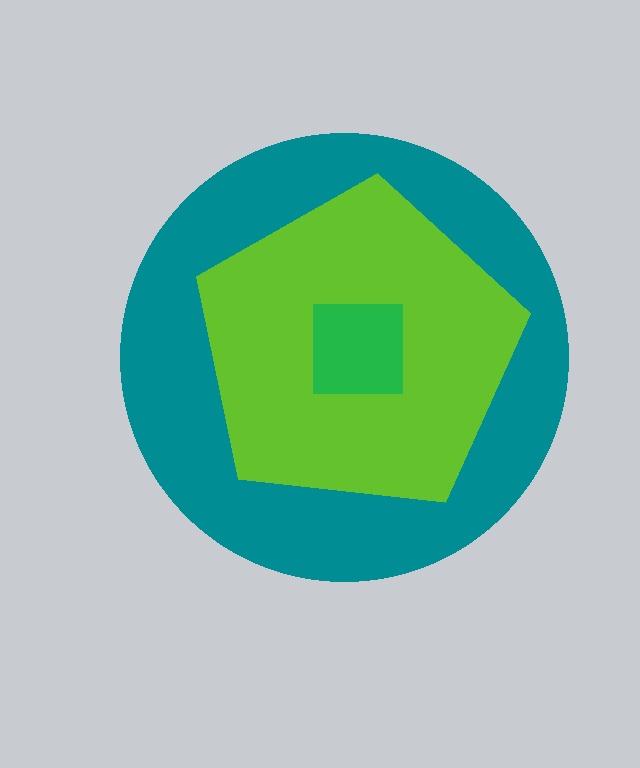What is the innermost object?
The green square.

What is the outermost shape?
The teal circle.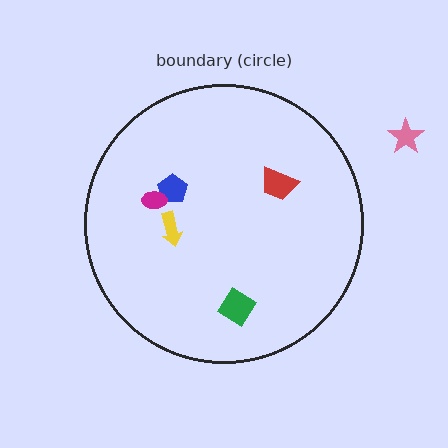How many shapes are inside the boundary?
5 inside, 1 outside.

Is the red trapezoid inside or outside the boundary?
Inside.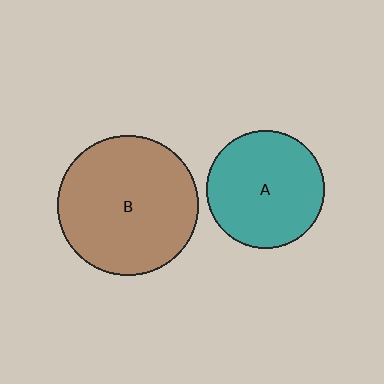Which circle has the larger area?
Circle B (brown).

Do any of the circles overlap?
No, none of the circles overlap.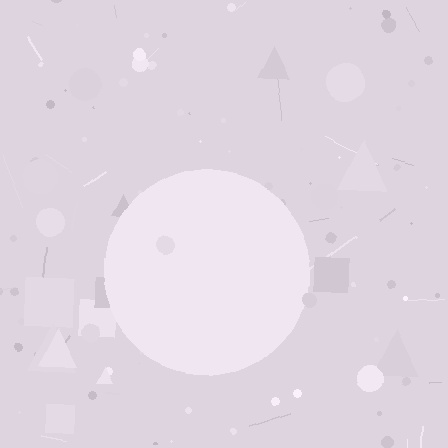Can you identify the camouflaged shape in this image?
The camouflaged shape is a circle.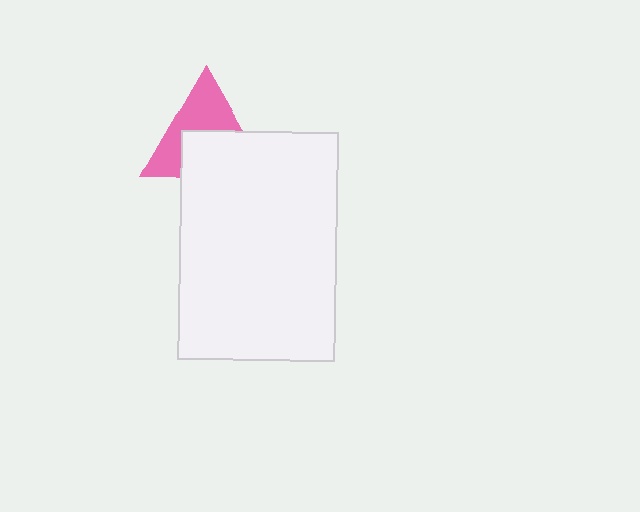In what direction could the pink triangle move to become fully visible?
The pink triangle could move up. That would shift it out from behind the white rectangle entirely.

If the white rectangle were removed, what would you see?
You would see the complete pink triangle.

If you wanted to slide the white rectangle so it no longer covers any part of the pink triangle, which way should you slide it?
Slide it down — that is the most direct way to separate the two shapes.